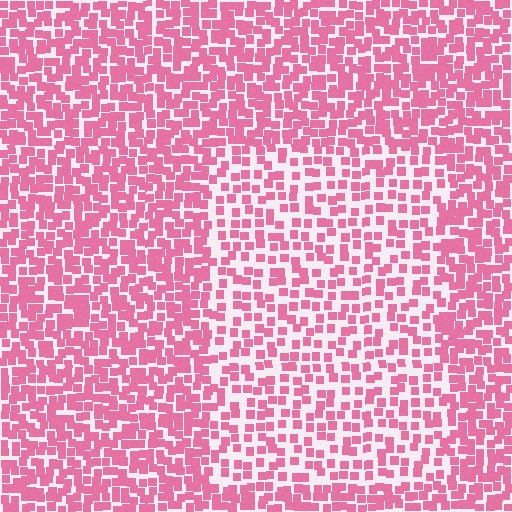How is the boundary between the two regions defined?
The boundary is defined by a change in element density (approximately 1.7x ratio). All elements are the same color, size, and shape.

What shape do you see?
I see a rectangle.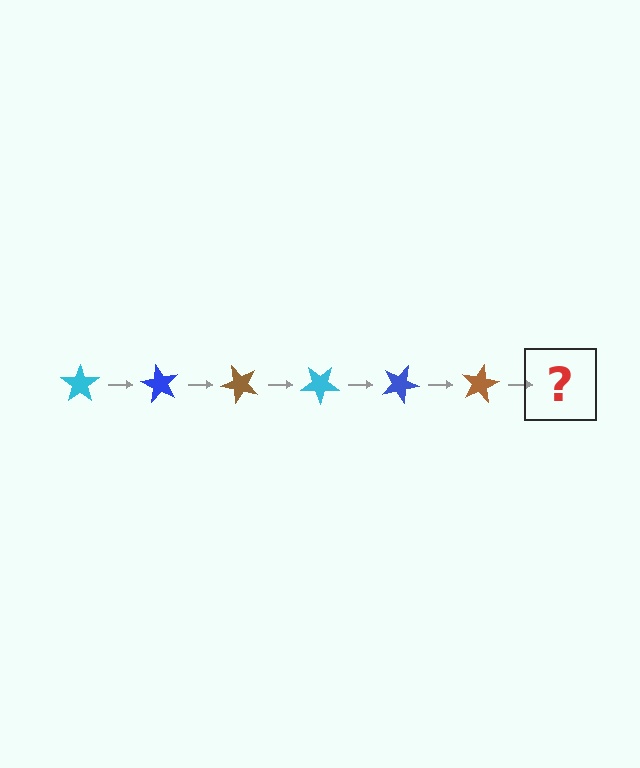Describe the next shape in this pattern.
It should be a cyan star, rotated 360 degrees from the start.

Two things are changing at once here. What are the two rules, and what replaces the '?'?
The two rules are that it rotates 60 degrees each step and the color cycles through cyan, blue, and brown. The '?' should be a cyan star, rotated 360 degrees from the start.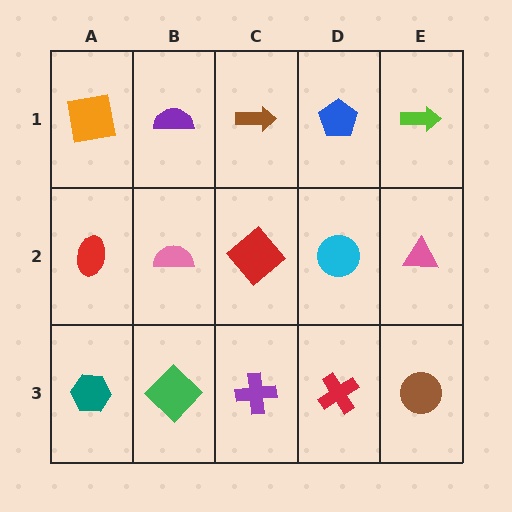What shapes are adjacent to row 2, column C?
A brown arrow (row 1, column C), a purple cross (row 3, column C), a pink semicircle (row 2, column B), a cyan circle (row 2, column D).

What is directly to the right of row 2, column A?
A pink semicircle.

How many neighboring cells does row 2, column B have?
4.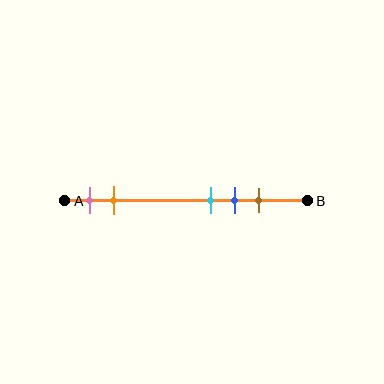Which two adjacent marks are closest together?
The cyan and blue marks are the closest adjacent pair.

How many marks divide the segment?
There are 5 marks dividing the segment.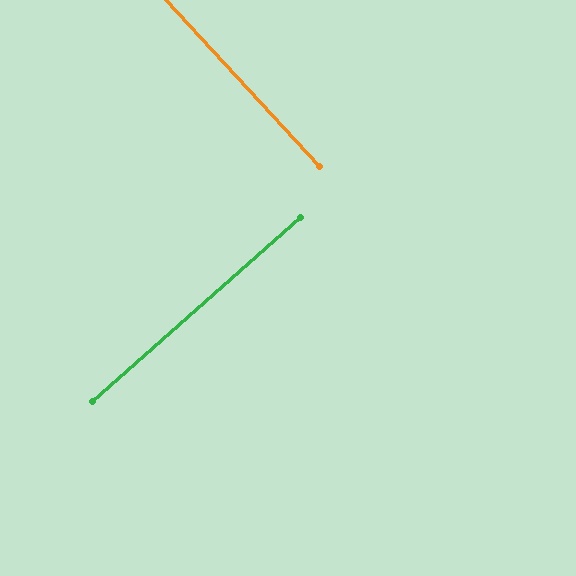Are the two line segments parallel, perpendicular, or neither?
Perpendicular — they meet at approximately 89°.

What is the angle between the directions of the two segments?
Approximately 89 degrees.